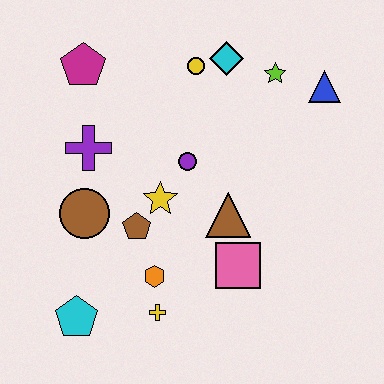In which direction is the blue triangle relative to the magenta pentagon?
The blue triangle is to the right of the magenta pentagon.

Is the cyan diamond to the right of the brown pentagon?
Yes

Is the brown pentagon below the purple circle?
Yes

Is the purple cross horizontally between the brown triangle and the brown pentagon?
No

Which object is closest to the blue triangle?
The lime star is closest to the blue triangle.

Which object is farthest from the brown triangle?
The magenta pentagon is farthest from the brown triangle.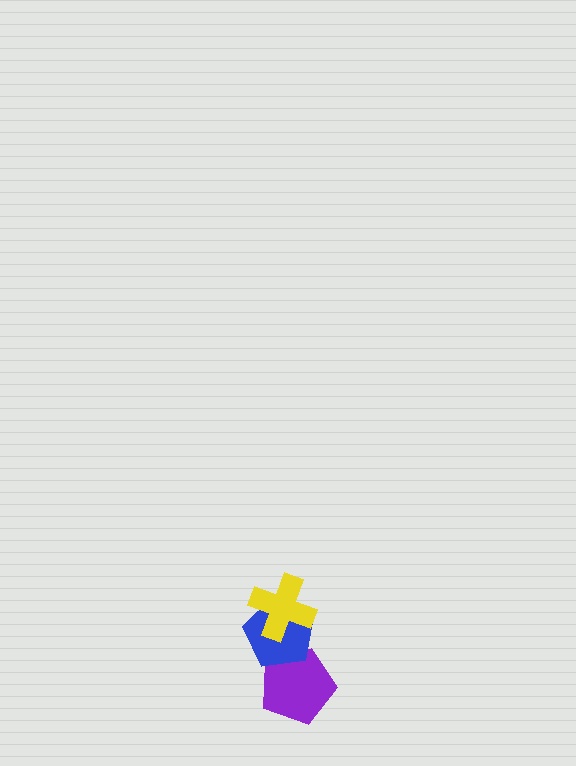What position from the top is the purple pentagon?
The purple pentagon is 3rd from the top.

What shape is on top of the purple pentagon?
The blue pentagon is on top of the purple pentagon.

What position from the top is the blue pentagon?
The blue pentagon is 2nd from the top.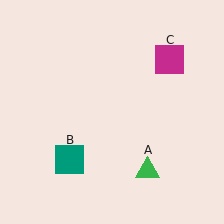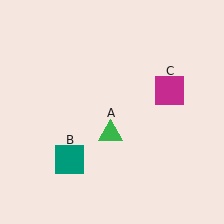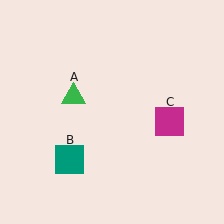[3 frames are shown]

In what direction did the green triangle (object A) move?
The green triangle (object A) moved up and to the left.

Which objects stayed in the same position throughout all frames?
Teal square (object B) remained stationary.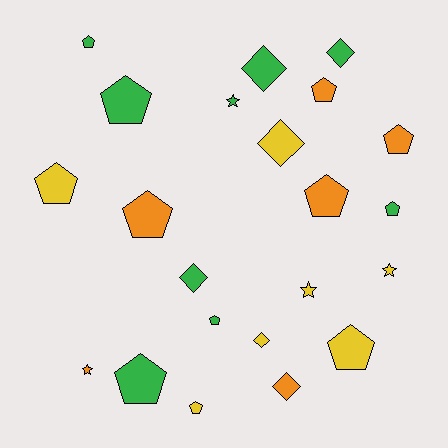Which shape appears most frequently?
Pentagon, with 12 objects.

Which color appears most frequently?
Green, with 9 objects.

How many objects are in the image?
There are 22 objects.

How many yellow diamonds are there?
There are 2 yellow diamonds.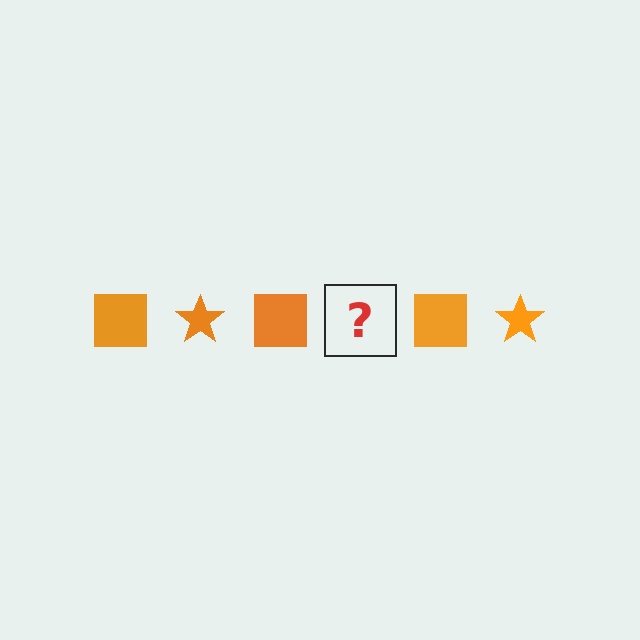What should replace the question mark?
The question mark should be replaced with an orange star.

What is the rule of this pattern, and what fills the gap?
The rule is that the pattern cycles through square, star shapes in orange. The gap should be filled with an orange star.